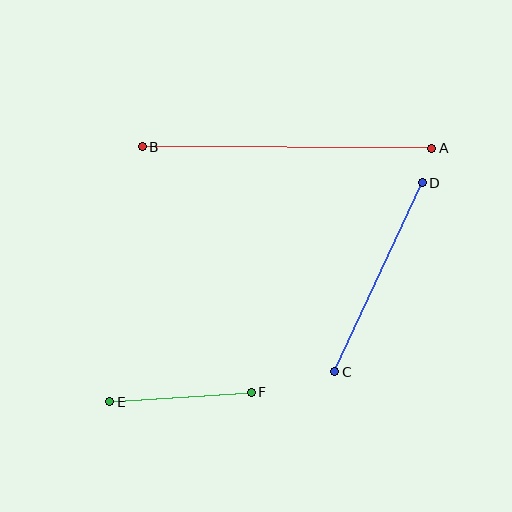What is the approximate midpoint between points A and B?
The midpoint is at approximately (287, 148) pixels.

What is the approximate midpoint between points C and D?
The midpoint is at approximately (379, 277) pixels.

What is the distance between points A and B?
The distance is approximately 289 pixels.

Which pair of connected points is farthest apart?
Points A and B are farthest apart.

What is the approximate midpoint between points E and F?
The midpoint is at approximately (180, 397) pixels.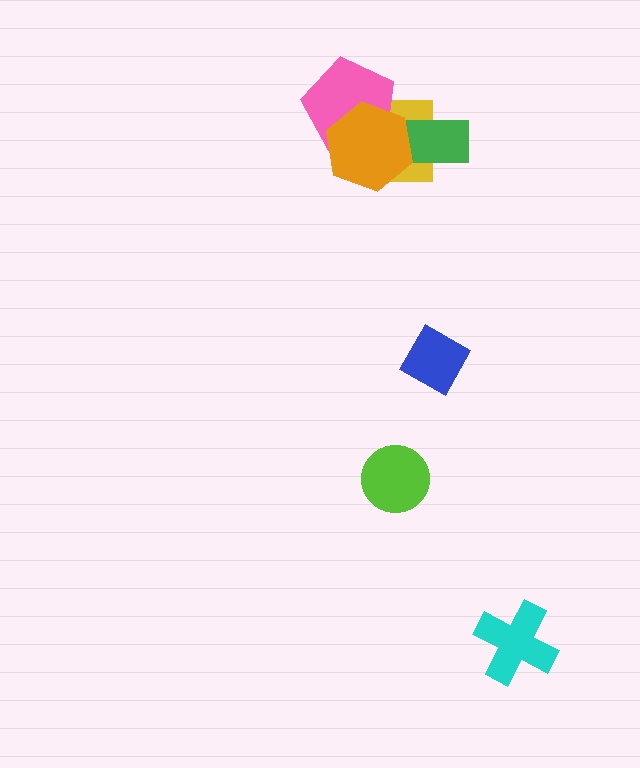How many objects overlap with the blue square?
0 objects overlap with the blue square.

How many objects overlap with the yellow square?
3 objects overlap with the yellow square.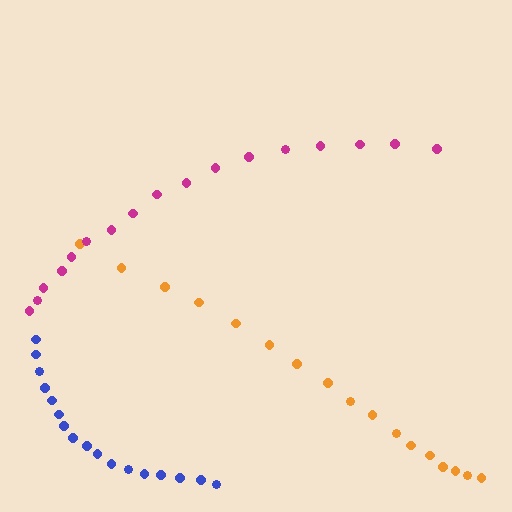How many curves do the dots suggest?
There are 3 distinct paths.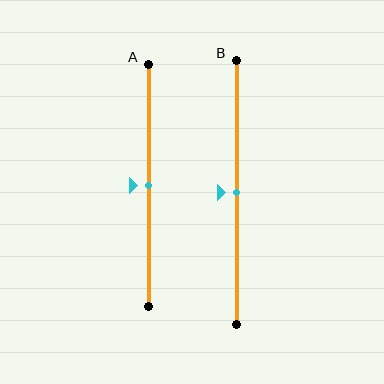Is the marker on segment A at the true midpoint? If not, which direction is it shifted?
Yes, the marker on segment A is at the true midpoint.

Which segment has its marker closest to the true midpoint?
Segment A has its marker closest to the true midpoint.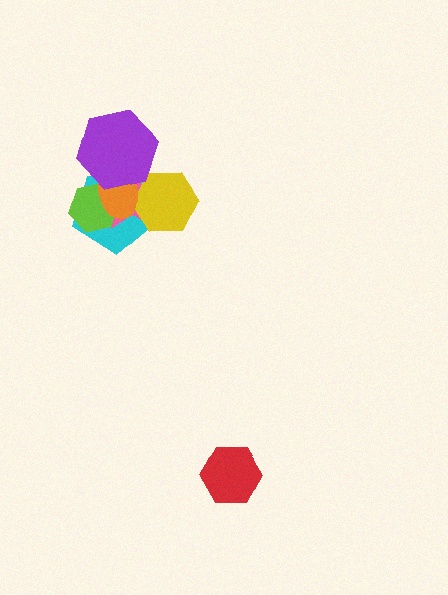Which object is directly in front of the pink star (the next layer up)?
The yellow hexagon is directly in front of the pink star.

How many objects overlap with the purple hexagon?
3 objects overlap with the purple hexagon.